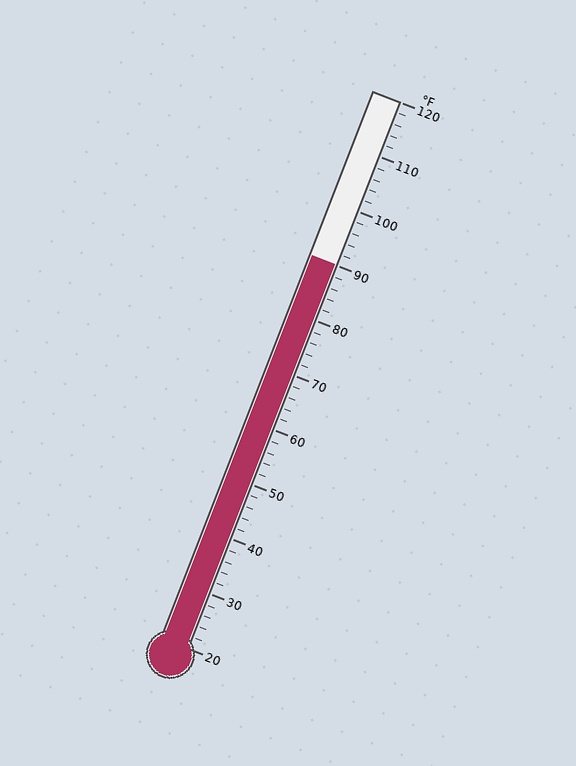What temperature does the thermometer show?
The thermometer shows approximately 90°F.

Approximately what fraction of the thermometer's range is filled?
The thermometer is filled to approximately 70% of its range.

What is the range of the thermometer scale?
The thermometer scale ranges from 20°F to 120°F.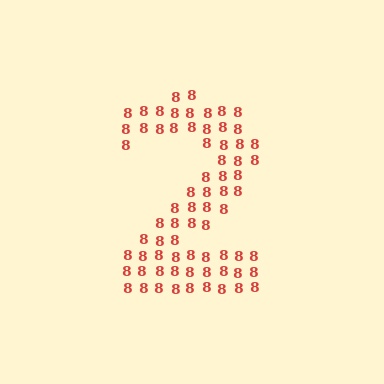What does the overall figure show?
The overall figure shows the digit 2.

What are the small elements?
The small elements are digit 8's.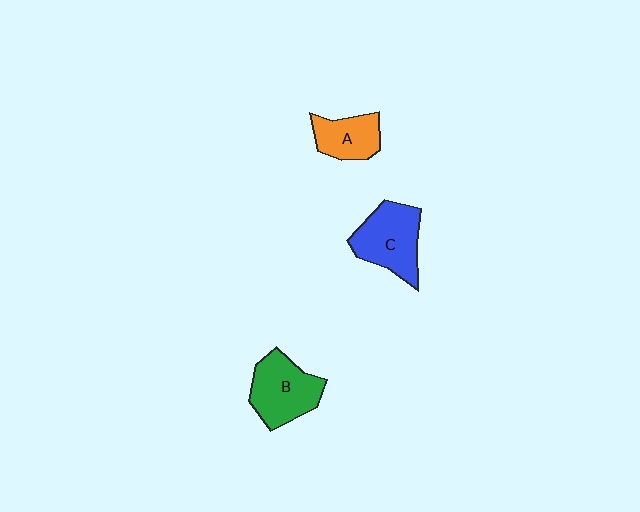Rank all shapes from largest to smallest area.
From largest to smallest: C (blue), B (green), A (orange).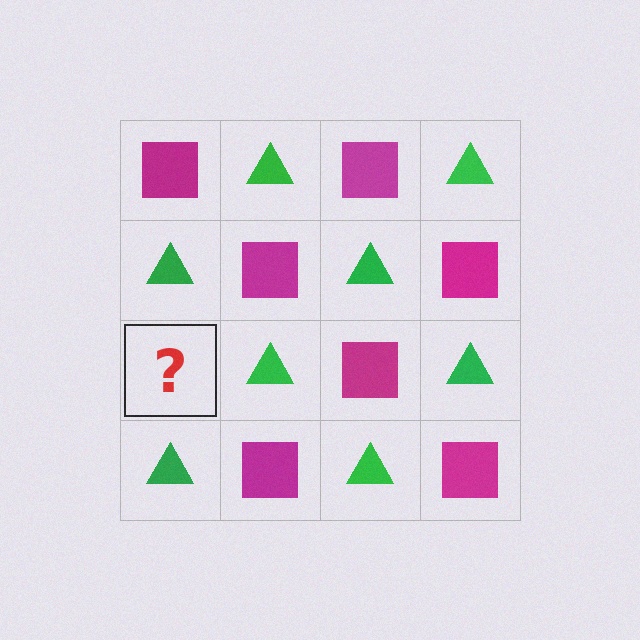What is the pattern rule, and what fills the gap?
The rule is that it alternates magenta square and green triangle in a checkerboard pattern. The gap should be filled with a magenta square.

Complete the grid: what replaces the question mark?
The question mark should be replaced with a magenta square.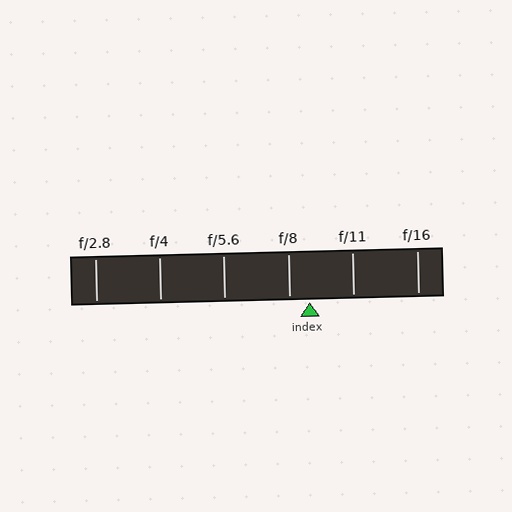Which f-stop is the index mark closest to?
The index mark is closest to f/8.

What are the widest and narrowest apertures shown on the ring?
The widest aperture shown is f/2.8 and the narrowest is f/16.